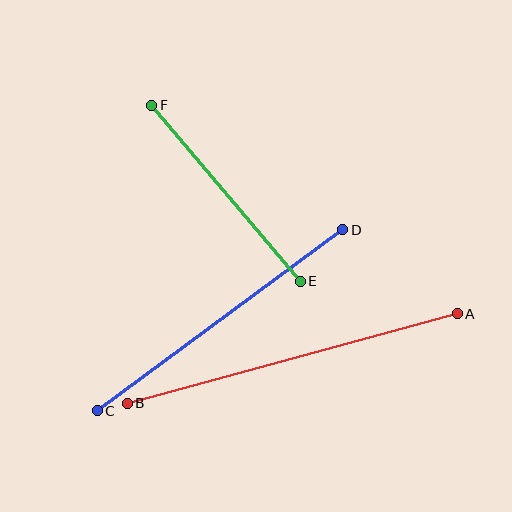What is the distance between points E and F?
The distance is approximately 230 pixels.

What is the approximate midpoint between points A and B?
The midpoint is at approximately (292, 358) pixels.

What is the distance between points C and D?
The distance is approximately 305 pixels.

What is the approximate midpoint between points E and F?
The midpoint is at approximately (226, 193) pixels.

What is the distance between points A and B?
The distance is approximately 342 pixels.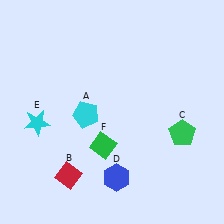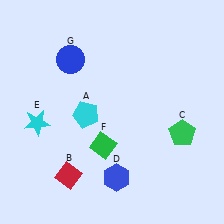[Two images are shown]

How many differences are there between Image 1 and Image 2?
There is 1 difference between the two images.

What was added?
A blue circle (G) was added in Image 2.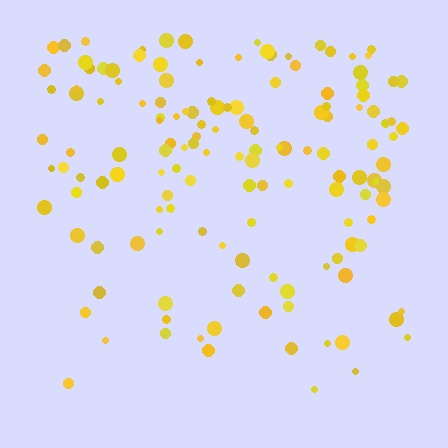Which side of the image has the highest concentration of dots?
The top.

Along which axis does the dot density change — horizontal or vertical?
Vertical.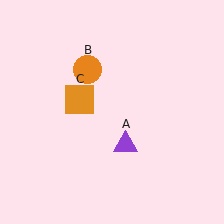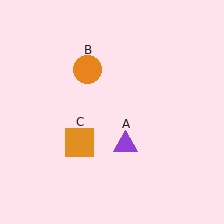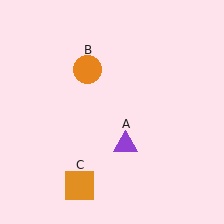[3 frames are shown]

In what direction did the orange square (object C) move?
The orange square (object C) moved down.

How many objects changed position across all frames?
1 object changed position: orange square (object C).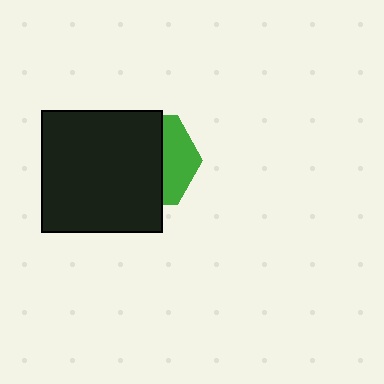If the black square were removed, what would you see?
You would see the complete green hexagon.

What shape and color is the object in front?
The object in front is a black square.